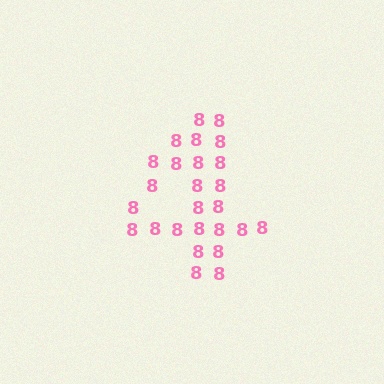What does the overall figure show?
The overall figure shows the digit 4.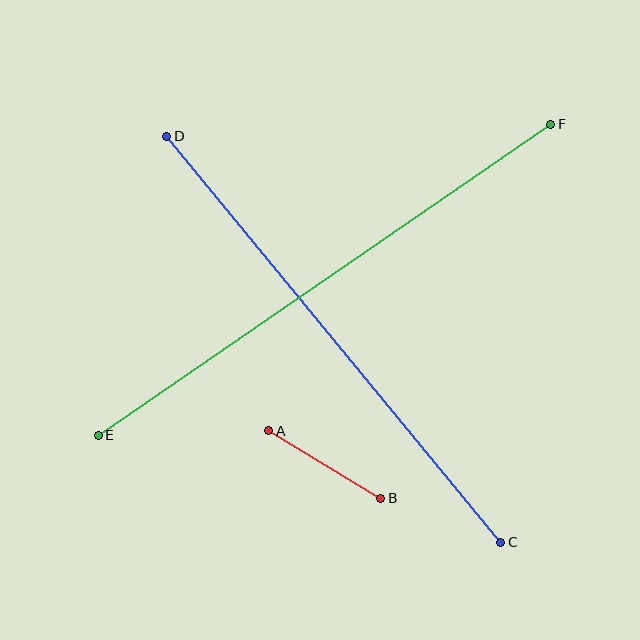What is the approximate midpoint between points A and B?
The midpoint is at approximately (325, 465) pixels.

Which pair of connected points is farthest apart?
Points E and F are farthest apart.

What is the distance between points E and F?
The distance is approximately 549 pixels.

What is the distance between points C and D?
The distance is approximately 526 pixels.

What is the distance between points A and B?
The distance is approximately 131 pixels.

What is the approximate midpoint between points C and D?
The midpoint is at approximately (334, 339) pixels.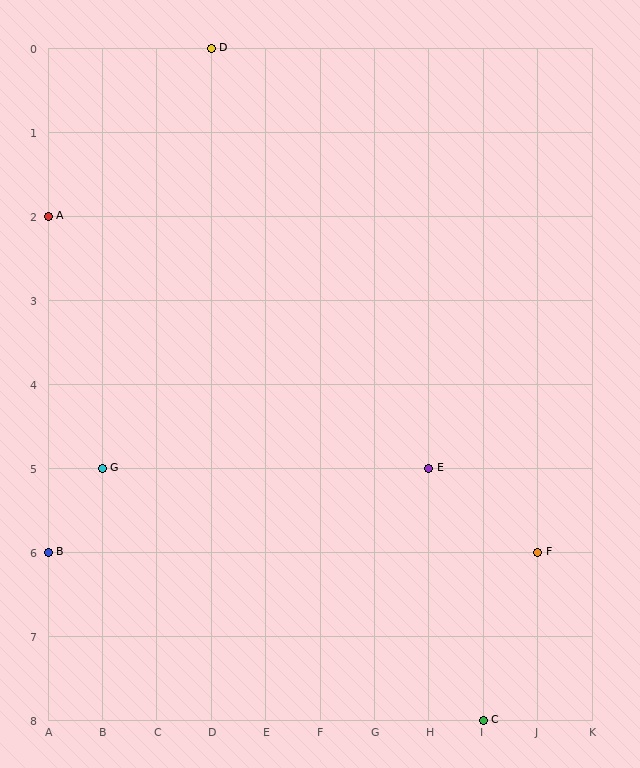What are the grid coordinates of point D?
Point D is at grid coordinates (D, 0).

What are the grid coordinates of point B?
Point B is at grid coordinates (A, 6).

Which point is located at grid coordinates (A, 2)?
Point A is at (A, 2).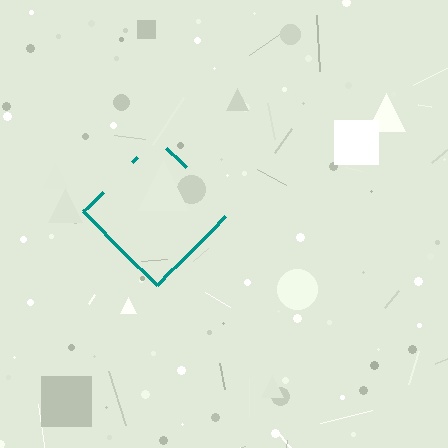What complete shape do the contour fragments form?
The contour fragments form a diamond.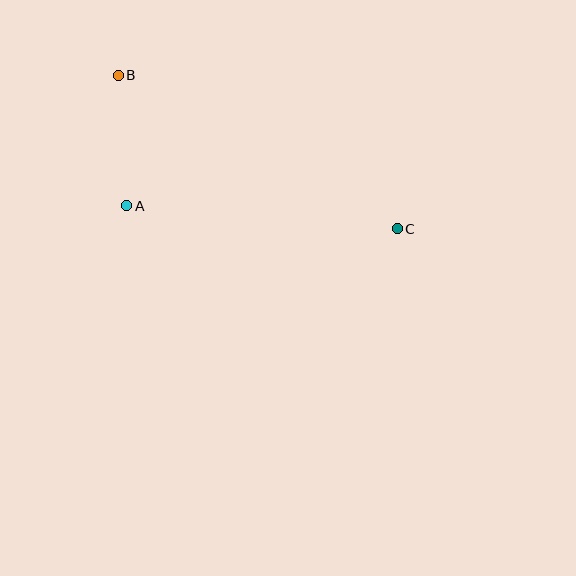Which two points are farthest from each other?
Points B and C are farthest from each other.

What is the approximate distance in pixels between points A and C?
The distance between A and C is approximately 272 pixels.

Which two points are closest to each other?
Points A and B are closest to each other.